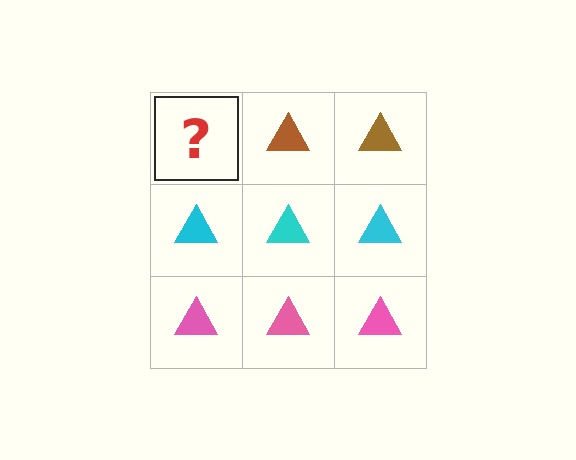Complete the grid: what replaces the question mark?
The question mark should be replaced with a brown triangle.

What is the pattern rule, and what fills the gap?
The rule is that each row has a consistent color. The gap should be filled with a brown triangle.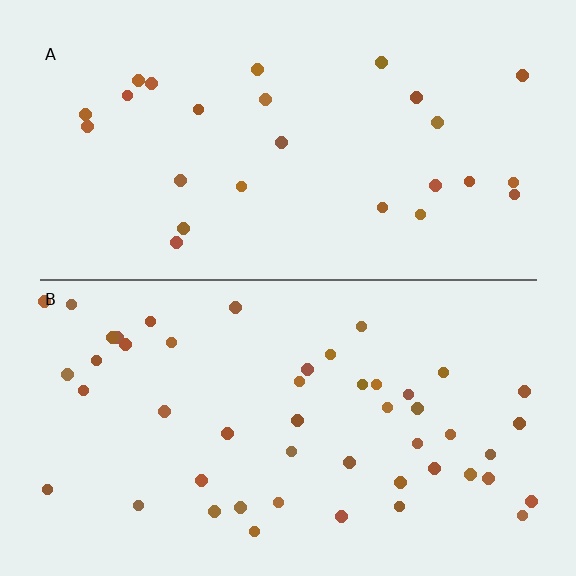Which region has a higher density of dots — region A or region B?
B (the bottom).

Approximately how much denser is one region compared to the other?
Approximately 1.9× — region B over region A.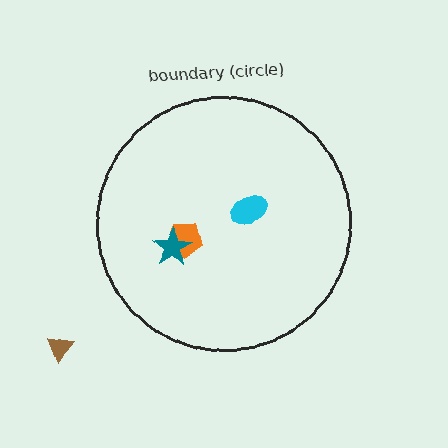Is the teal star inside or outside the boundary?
Inside.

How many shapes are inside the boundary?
3 inside, 1 outside.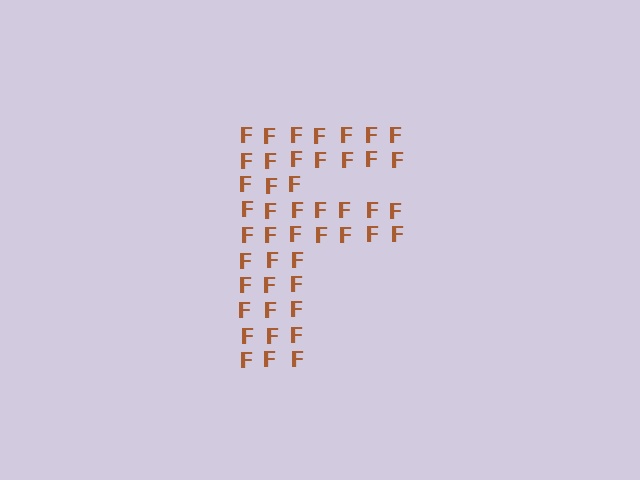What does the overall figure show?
The overall figure shows the letter F.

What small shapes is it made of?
It is made of small letter F's.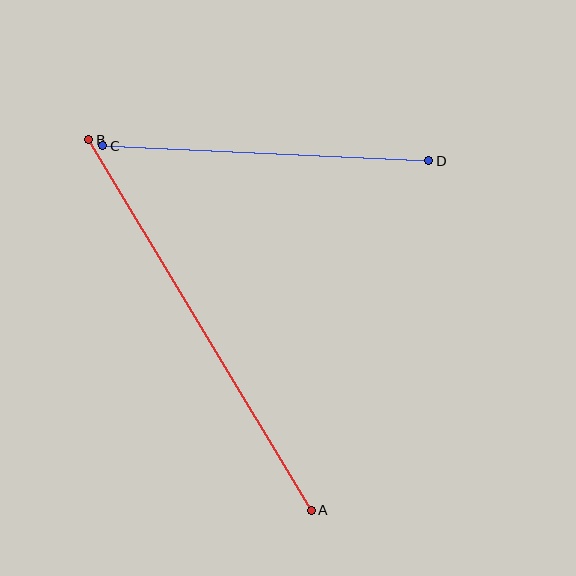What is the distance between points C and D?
The distance is approximately 326 pixels.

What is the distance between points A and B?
The distance is approximately 432 pixels.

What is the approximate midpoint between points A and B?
The midpoint is at approximately (200, 325) pixels.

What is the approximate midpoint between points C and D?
The midpoint is at approximately (266, 153) pixels.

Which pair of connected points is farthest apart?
Points A and B are farthest apart.